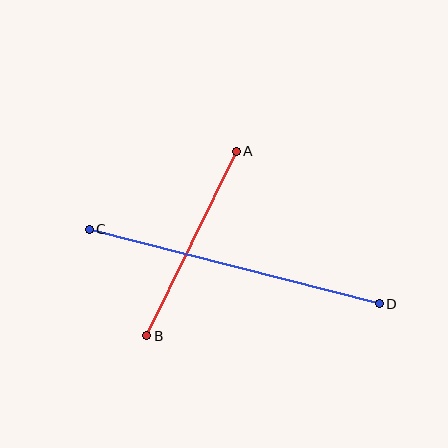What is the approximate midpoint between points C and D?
The midpoint is at approximately (234, 266) pixels.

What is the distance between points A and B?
The distance is approximately 205 pixels.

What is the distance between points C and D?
The distance is approximately 299 pixels.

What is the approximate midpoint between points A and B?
The midpoint is at approximately (192, 244) pixels.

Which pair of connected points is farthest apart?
Points C and D are farthest apart.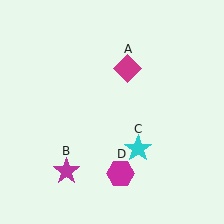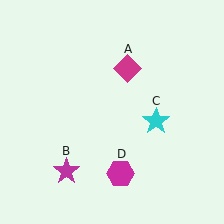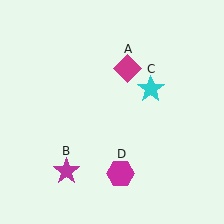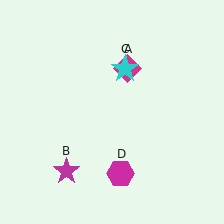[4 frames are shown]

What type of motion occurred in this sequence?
The cyan star (object C) rotated counterclockwise around the center of the scene.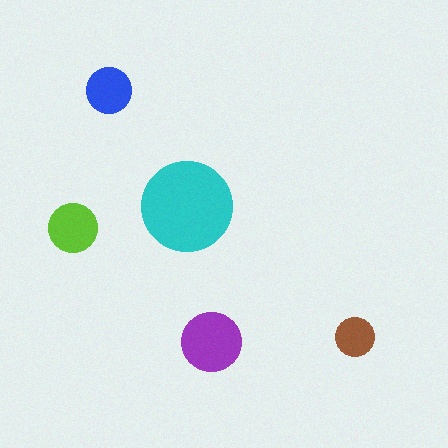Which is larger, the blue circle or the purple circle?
The purple one.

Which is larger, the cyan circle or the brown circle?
The cyan one.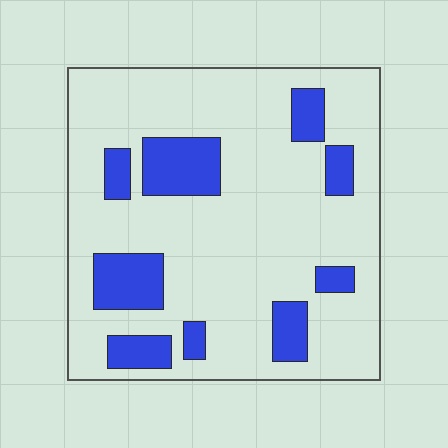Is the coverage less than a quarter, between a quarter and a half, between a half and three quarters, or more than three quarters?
Less than a quarter.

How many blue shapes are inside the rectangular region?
9.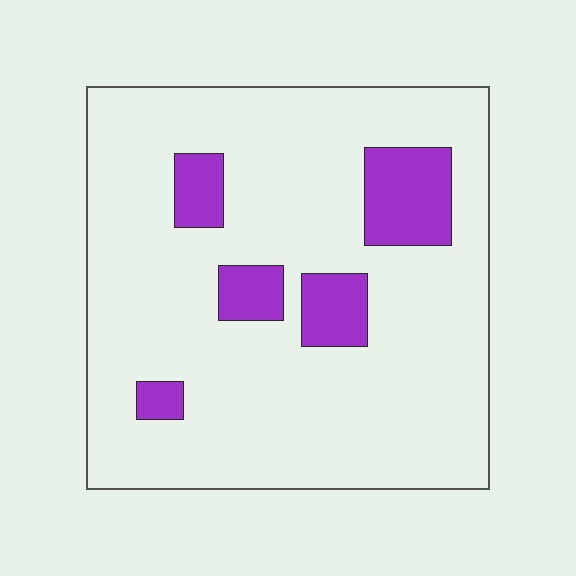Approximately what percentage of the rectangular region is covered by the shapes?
Approximately 15%.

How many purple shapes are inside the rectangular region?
5.